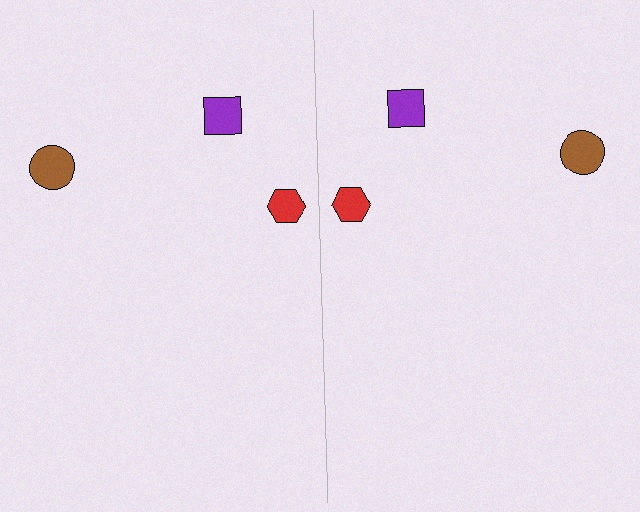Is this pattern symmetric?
Yes, this pattern has bilateral (reflection) symmetry.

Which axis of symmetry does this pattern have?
The pattern has a vertical axis of symmetry running through the center of the image.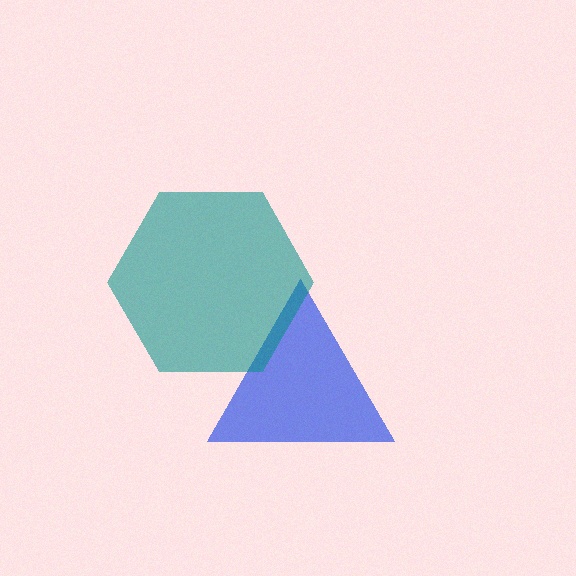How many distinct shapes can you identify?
There are 2 distinct shapes: a blue triangle, a teal hexagon.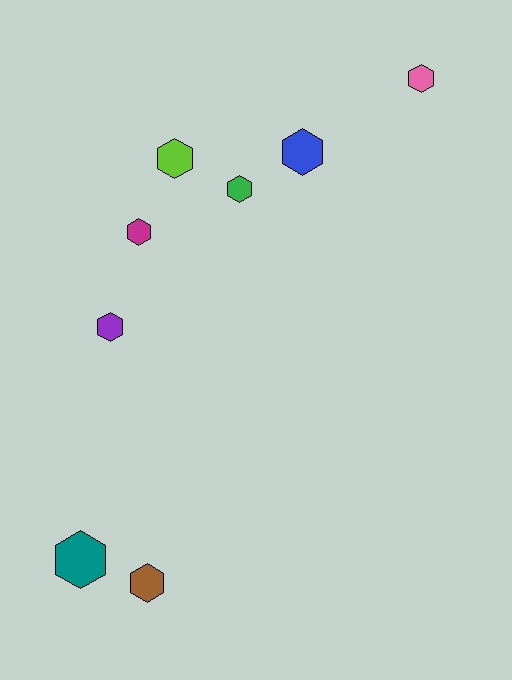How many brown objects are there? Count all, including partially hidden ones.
There is 1 brown object.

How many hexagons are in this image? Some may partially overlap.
There are 8 hexagons.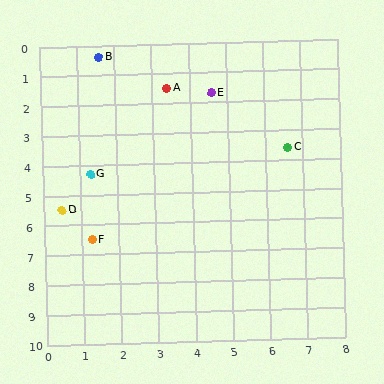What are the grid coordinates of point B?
Point B is at approximately (1.6, 0.4).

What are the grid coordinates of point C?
Point C is at approximately (6.6, 3.6).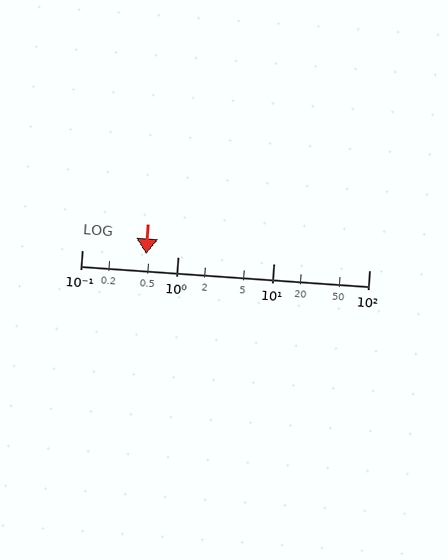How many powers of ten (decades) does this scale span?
The scale spans 3 decades, from 0.1 to 100.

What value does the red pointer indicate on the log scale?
The pointer indicates approximately 0.47.